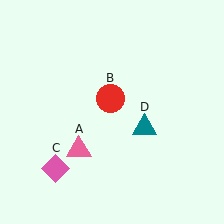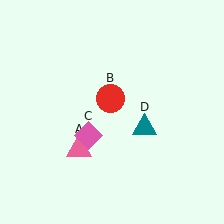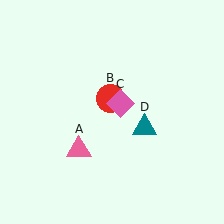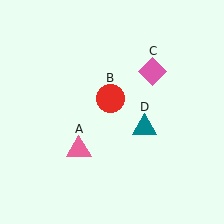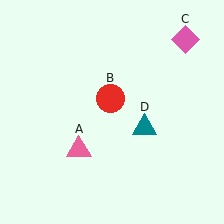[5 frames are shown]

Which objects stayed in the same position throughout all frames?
Pink triangle (object A) and red circle (object B) and teal triangle (object D) remained stationary.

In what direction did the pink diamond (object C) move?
The pink diamond (object C) moved up and to the right.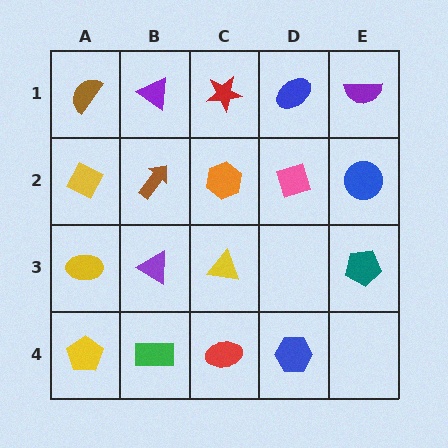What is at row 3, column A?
A yellow ellipse.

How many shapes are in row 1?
5 shapes.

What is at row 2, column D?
A pink diamond.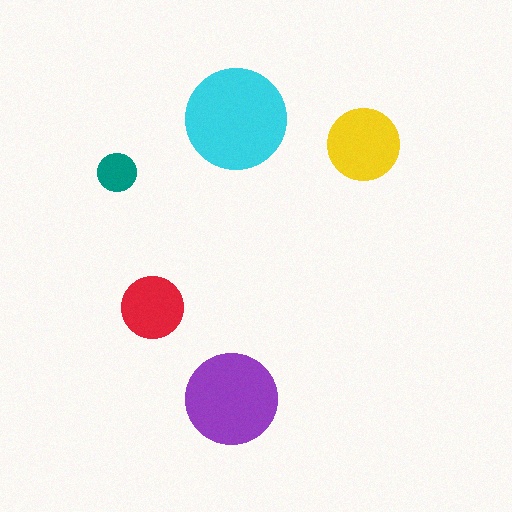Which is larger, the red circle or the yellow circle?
The yellow one.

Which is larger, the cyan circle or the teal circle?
The cyan one.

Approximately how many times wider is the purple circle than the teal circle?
About 2.5 times wider.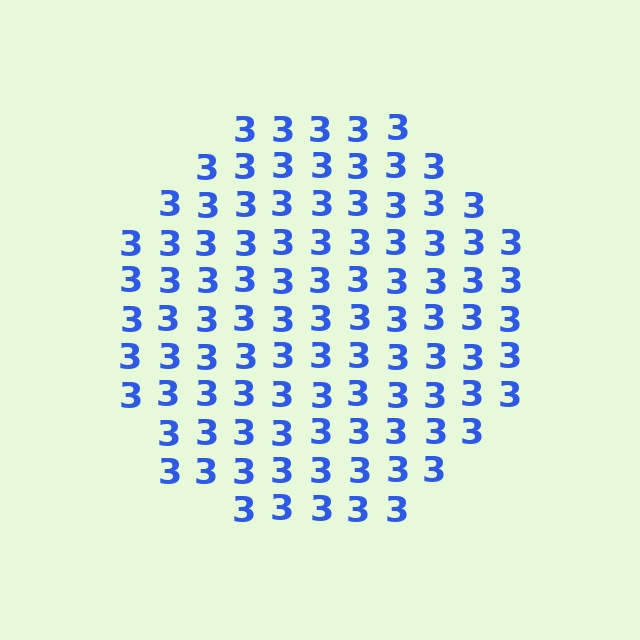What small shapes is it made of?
It is made of small digit 3's.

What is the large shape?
The large shape is a circle.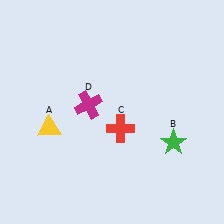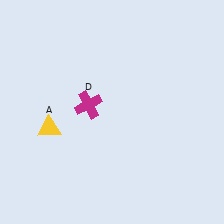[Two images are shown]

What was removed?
The red cross (C), the green star (B) were removed in Image 2.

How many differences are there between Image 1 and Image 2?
There are 2 differences between the two images.